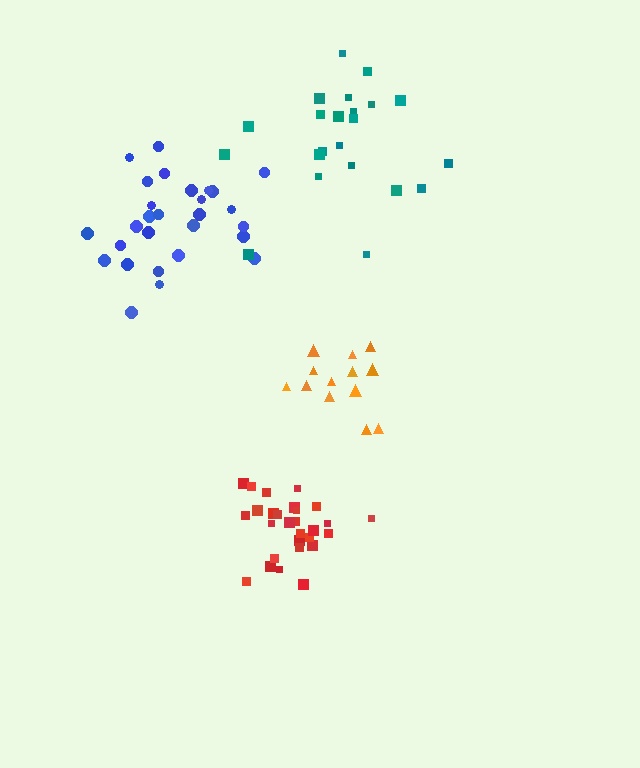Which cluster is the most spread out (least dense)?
Teal.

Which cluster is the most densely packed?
Red.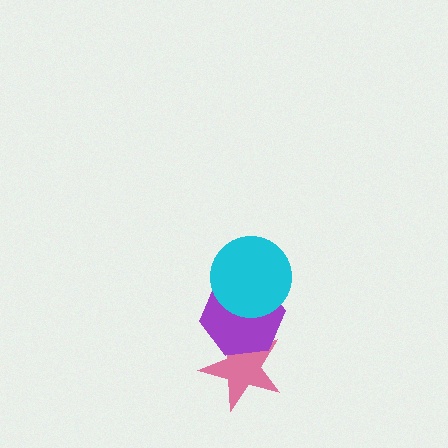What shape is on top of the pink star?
The purple hexagon is on top of the pink star.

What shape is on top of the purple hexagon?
The cyan circle is on top of the purple hexagon.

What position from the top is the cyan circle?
The cyan circle is 1st from the top.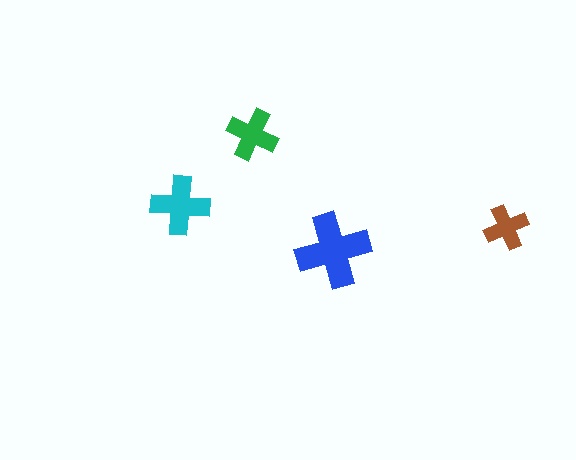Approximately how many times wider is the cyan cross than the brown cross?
About 1.5 times wider.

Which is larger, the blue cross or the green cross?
The blue one.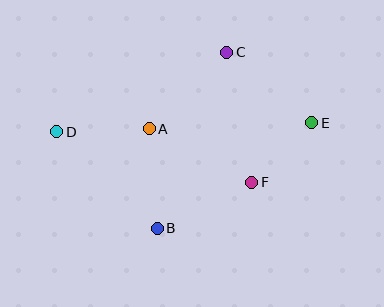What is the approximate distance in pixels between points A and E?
The distance between A and E is approximately 163 pixels.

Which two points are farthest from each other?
Points D and E are farthest from each other.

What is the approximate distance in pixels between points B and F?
The distance between B and F is approximately 105 pixels.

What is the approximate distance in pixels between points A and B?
The distance between A and B is approximately 100 pixels.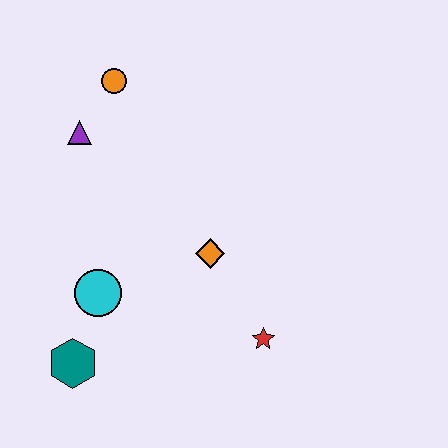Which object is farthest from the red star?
The orange circle is farthest from the red star.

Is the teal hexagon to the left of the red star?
Yes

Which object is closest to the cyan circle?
The teal hexagon is closest to the cyan circle.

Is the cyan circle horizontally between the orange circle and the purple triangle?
Yes